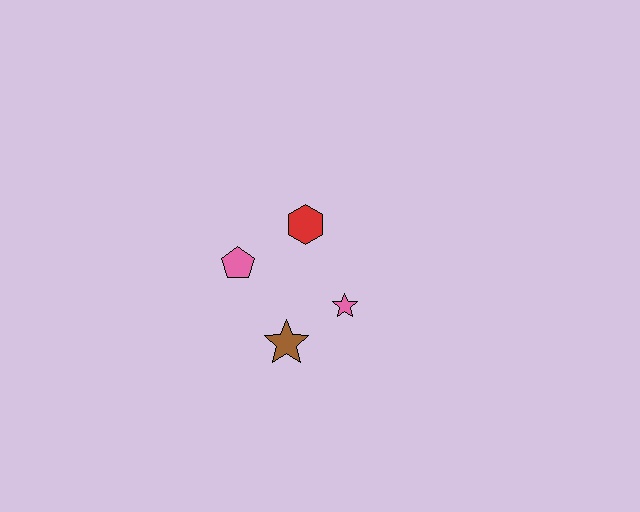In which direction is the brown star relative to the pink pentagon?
The brown star is below the pink pentagon.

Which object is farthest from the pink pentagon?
The pink star is farthest from the pink pentagon.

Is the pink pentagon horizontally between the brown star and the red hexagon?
No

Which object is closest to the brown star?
The pink star is closest to the brown star.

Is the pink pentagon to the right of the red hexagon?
No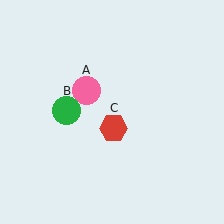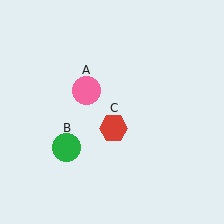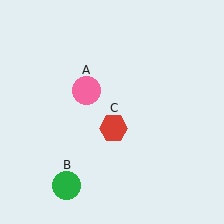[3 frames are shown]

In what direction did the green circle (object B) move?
The green circle (object B) moved down.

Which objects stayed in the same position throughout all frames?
Pink circle (object A) and red hexagon (object C) remained stationary.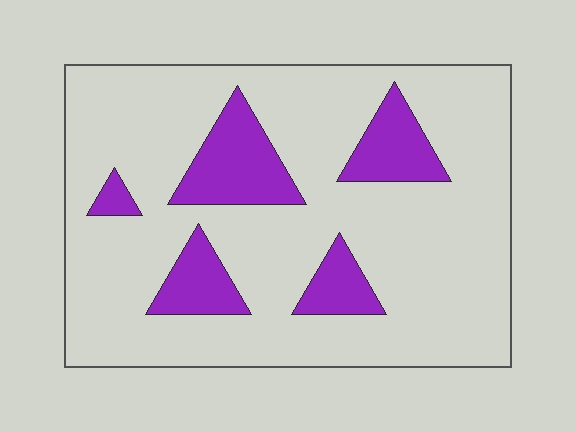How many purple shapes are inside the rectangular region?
5.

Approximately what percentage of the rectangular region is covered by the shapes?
Approximately 20%.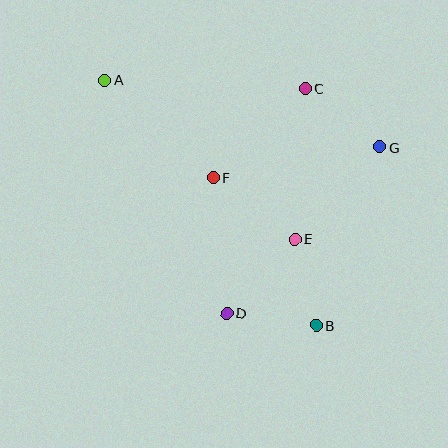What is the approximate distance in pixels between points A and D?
The distance between A and D is approximately 263 pixels.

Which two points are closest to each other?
Points B and E are closest to each other.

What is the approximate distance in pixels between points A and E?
The distance between A and E is approximately 248 pixels.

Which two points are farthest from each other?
Points A and B are farthest from each other.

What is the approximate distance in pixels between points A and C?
The distance between A and C is approximately 201 pixels.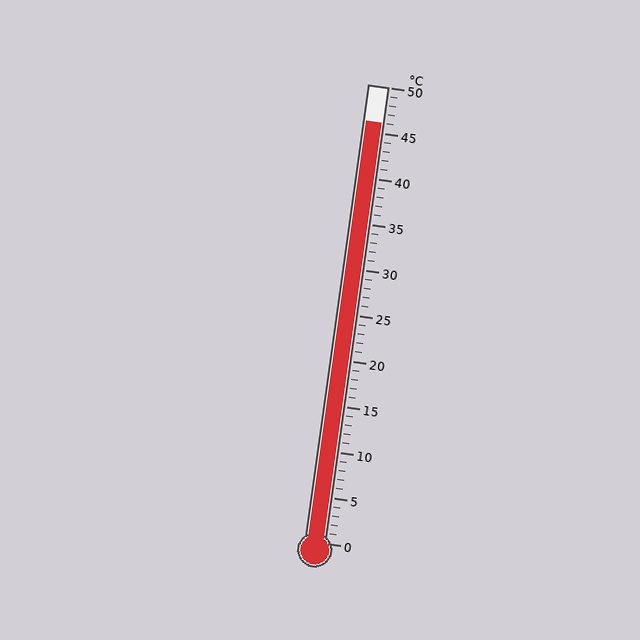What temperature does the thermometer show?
The thermometer shows approximately 46°C.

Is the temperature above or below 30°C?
The temperature is above 30°C.